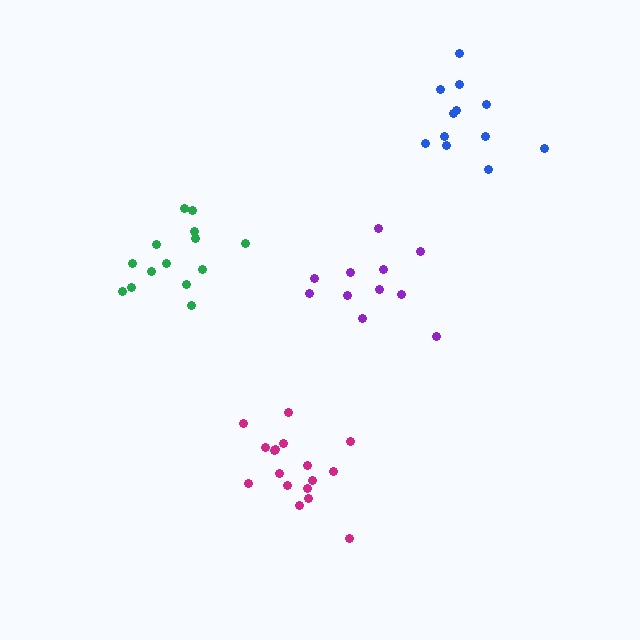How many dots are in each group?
Group 1: 12 dots, Group 2: 14 dots, Group 3: 17 dots, Group 4: 11 dots (54 total).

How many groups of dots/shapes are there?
There are 4 groups.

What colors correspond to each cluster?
The clusters are colored: blue, green, magenta, purple.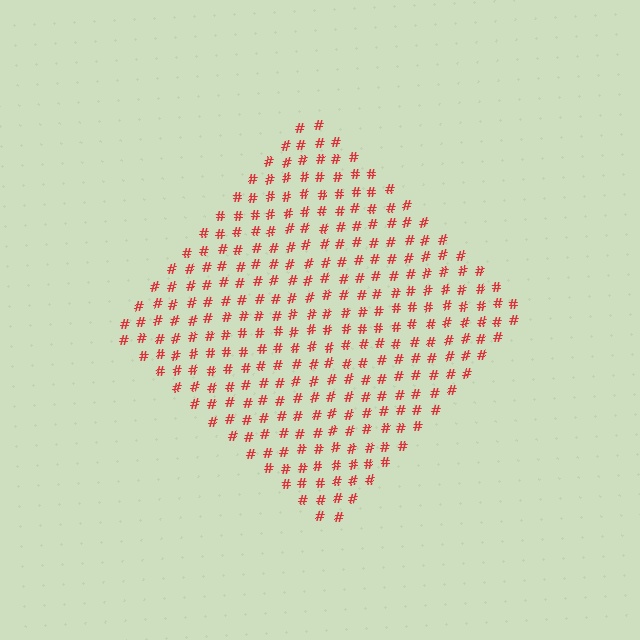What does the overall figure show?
The overall figure shows a diamond.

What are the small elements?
The small elements are hash symbols.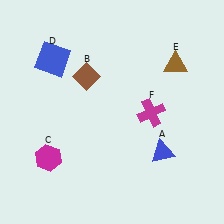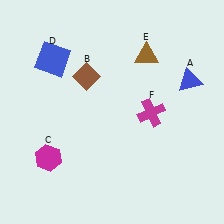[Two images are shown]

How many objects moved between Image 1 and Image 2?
2 objects moved between the two images.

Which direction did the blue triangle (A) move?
The blue triangle (A) moved up.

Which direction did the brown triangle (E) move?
The brown triangle (E) moved left.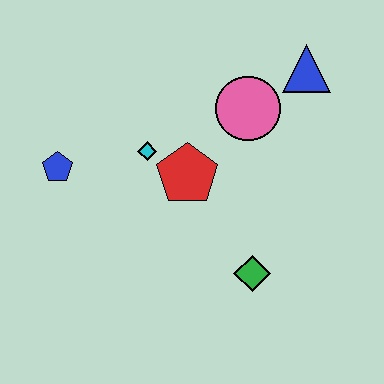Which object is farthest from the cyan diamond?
The blue triangle is farthest from the cyan diamond.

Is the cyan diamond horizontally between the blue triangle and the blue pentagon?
Yes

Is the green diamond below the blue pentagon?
Yes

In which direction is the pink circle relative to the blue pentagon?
The pink circle is to the right of the blue pentagon.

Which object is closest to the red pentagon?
The cyan diamond is closest to the red pentagon.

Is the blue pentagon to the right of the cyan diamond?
No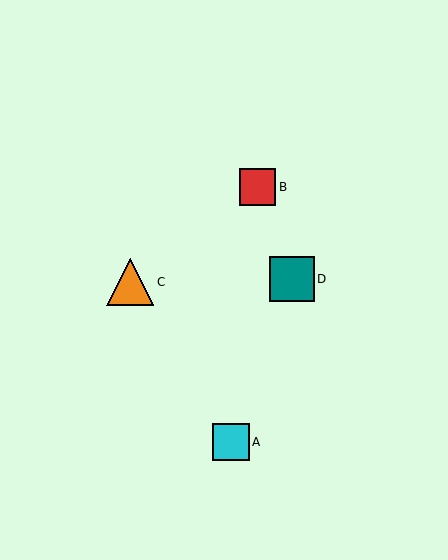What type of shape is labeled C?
Shape C is an orange triangle.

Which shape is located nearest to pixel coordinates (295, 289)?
The teal square (labeled D) at (292, 279) is nearest to that location.